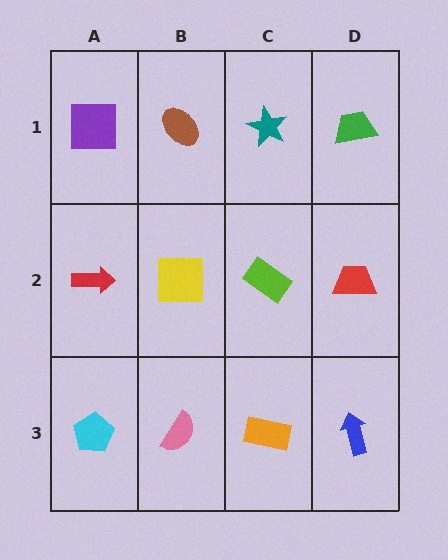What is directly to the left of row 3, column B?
A cyan pentagon.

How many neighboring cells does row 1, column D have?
2.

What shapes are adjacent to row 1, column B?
A yellow square (row 2, column B), a purple square (row 1, column A), a teal star (row 1, column C).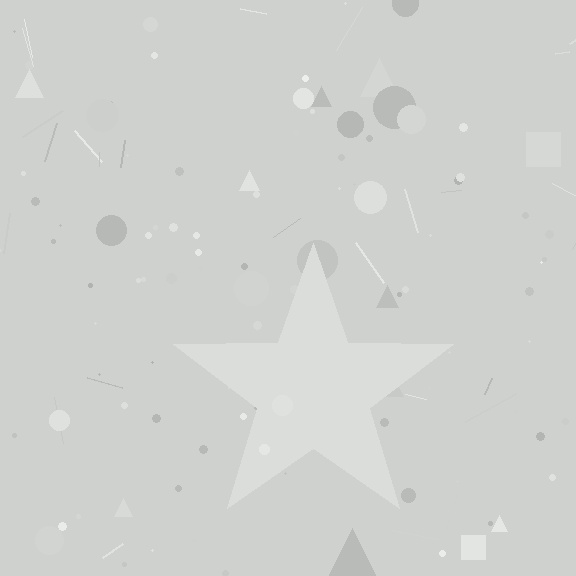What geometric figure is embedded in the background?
A star is embedded in the background.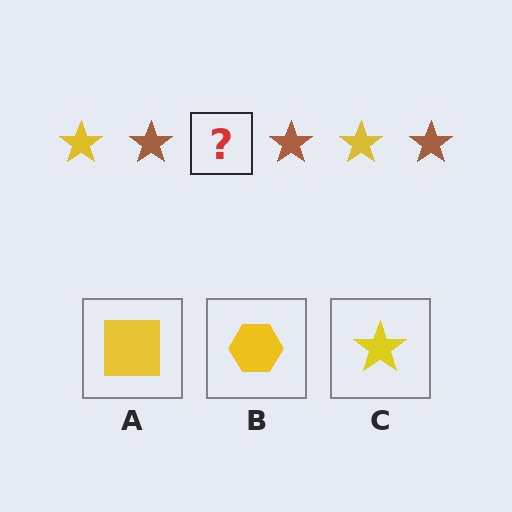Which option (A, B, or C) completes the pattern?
C.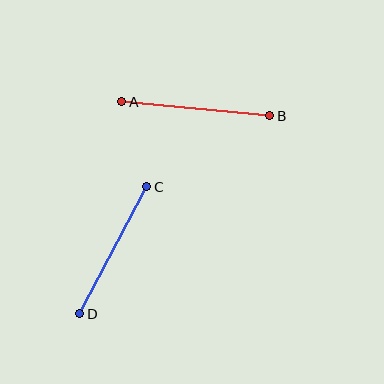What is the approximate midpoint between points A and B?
The midpoint is at approximately (196, 109) pixels.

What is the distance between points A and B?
The distance is approximately 148 pixels.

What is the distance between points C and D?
The distance is approximately 144 pixels.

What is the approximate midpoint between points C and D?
The midpoint is at approximately (113, 250) pixels.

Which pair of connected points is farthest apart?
Points A and B are farthest apart.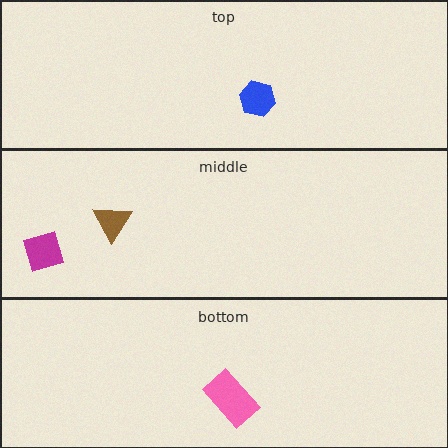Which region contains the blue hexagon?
The top region.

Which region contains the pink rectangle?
The bottom region.